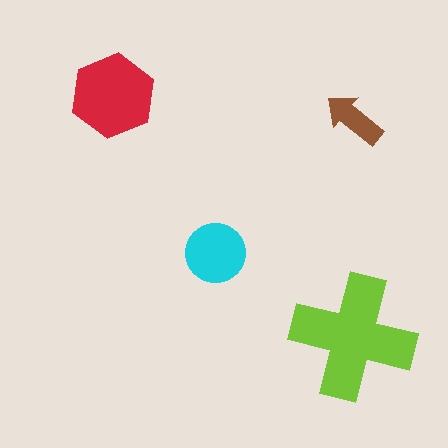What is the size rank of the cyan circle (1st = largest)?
3rd.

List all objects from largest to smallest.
The lime cross, the red hexagon, the cyan circle, the brown arrow.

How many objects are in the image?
There are 4 objects in the image.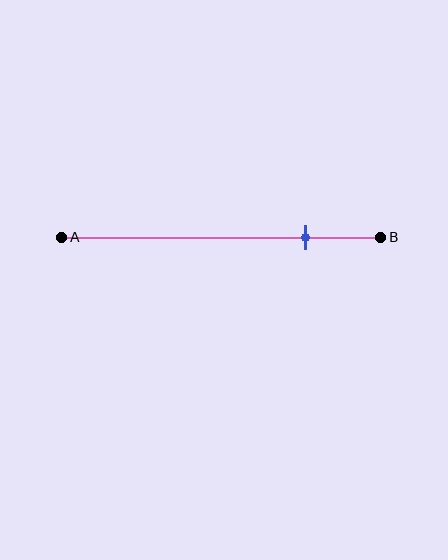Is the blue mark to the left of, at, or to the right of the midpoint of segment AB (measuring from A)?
The blue mark is to the right of the midpoint of segment AB.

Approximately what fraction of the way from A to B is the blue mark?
The blue mark is approximately 75% of the way from A to B.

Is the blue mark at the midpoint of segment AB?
No, the mark is at about 75% from A, not at the 50% midpoint.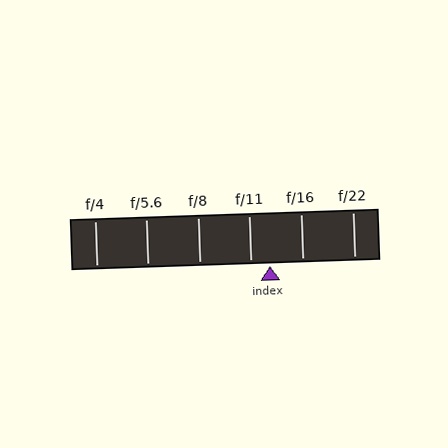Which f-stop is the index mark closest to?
The index mark is closest to f/11.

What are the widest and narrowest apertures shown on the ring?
The widest aperture shown is f/4 and the narrowest is f/22.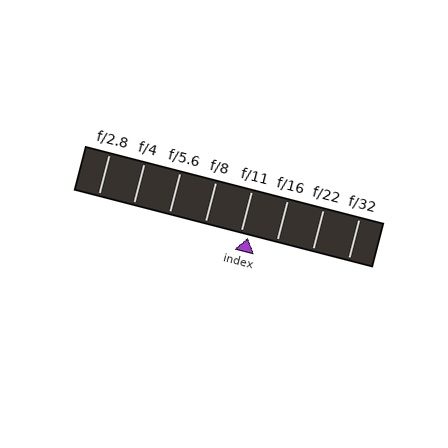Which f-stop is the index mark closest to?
The index mark is closest to f/11.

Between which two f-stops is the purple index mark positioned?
The index mark is between f/11 and f/16.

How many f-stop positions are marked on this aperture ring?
There are 8 f-stop positions marked.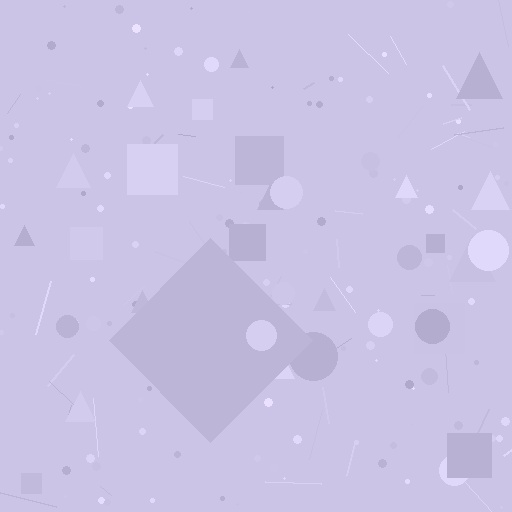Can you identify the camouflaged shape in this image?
The camouflaged shape is a diamond.